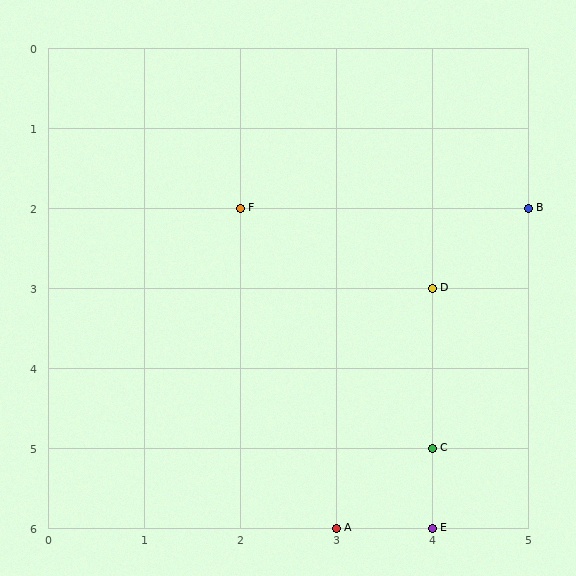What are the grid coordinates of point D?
Point D is at grid coordinates (4, 3).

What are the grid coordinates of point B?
Point B is at grid coordinates (5, 2).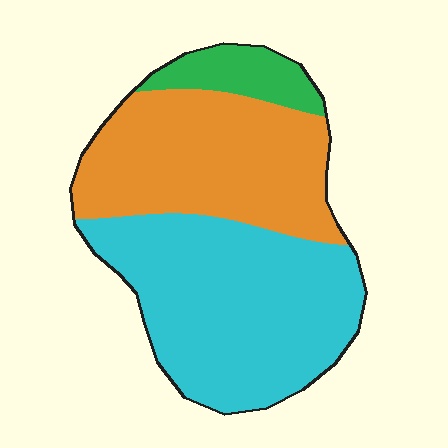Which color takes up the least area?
Green, at roughly 10%.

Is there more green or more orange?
Orange.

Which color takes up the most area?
Cyan, at roughly 50%.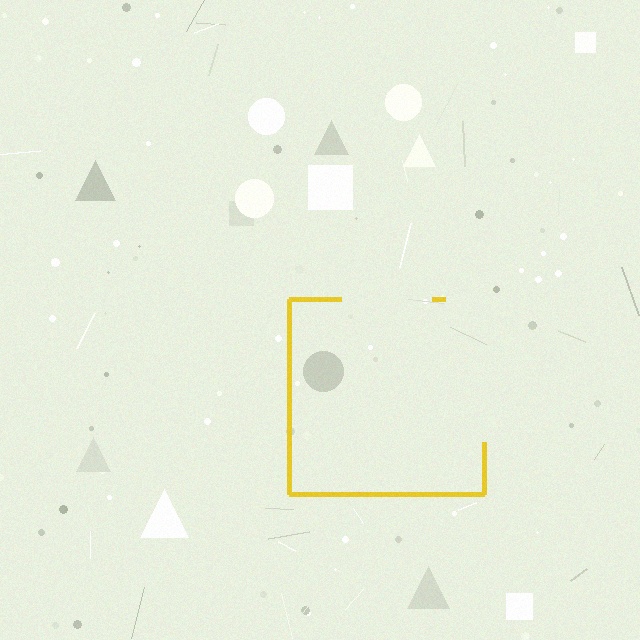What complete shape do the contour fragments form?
The contour fragments form a square.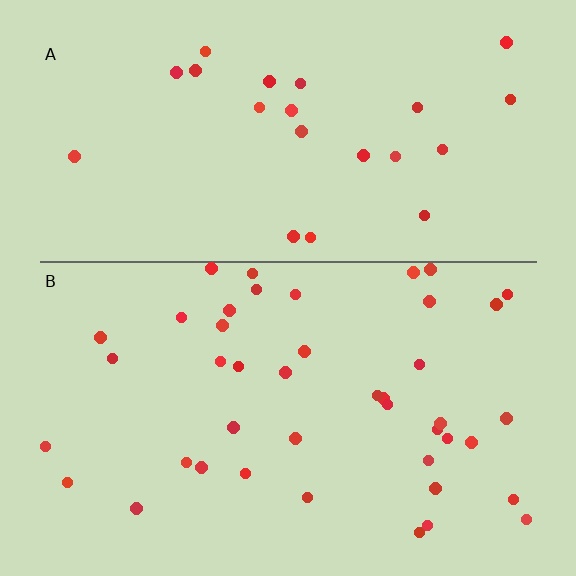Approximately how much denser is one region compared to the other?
Approximately 1.9× — region B over region A.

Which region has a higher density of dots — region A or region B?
B (the bottom).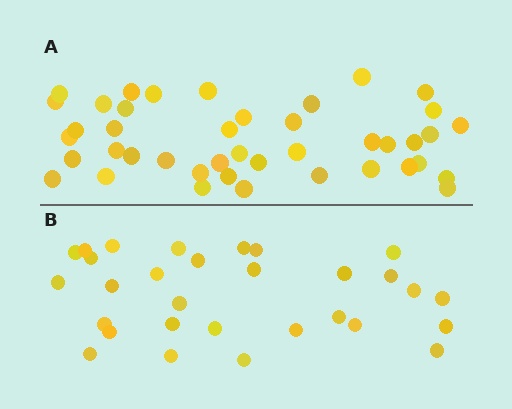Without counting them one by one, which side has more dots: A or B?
Region A (the top region) has more dots.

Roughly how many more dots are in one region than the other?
Region A has roughly 12 or so more dots than region B.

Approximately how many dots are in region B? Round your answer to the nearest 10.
About 30 dots.